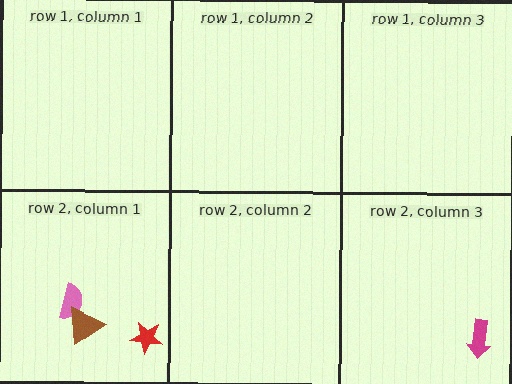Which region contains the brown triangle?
The row 2, column 1 region.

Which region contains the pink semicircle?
The row 2, column 1 region.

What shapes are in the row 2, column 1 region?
The pink semicircle, the red star, the brown triangle.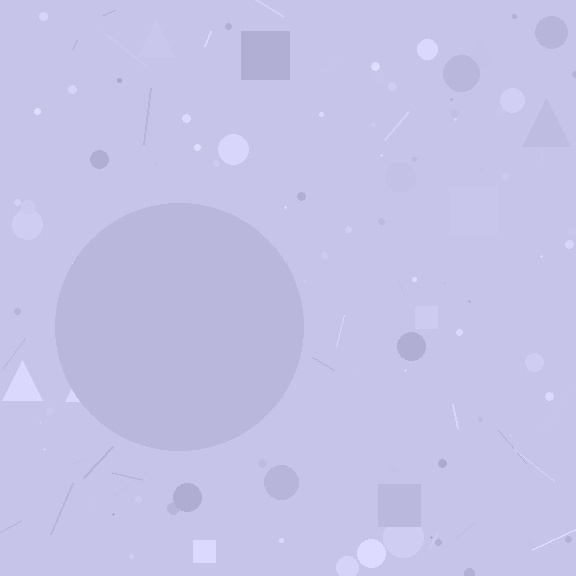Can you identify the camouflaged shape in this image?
The camouflaged shape is a circle.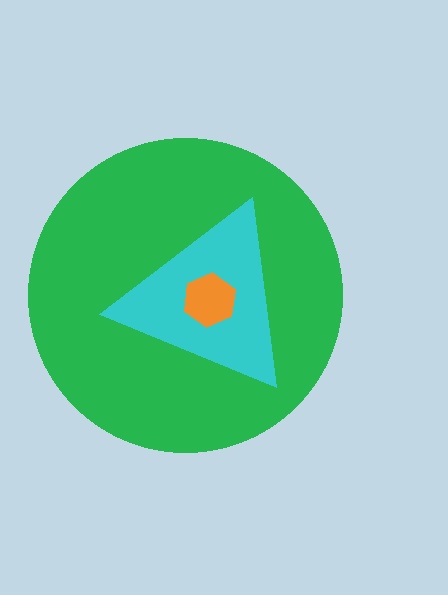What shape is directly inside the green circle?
The cyan triangle.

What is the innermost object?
The orange hexagon.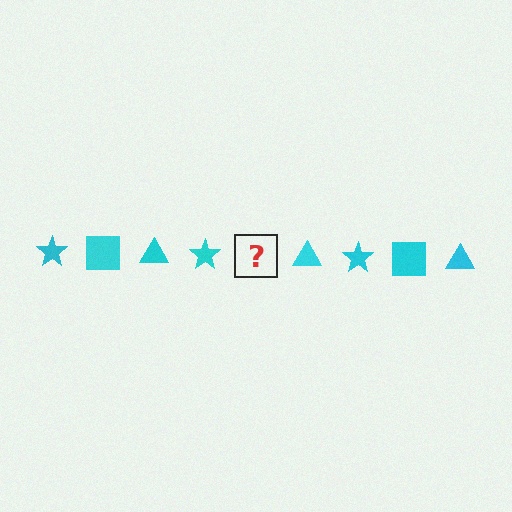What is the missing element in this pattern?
The missing element is a cyan square.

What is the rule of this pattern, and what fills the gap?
The rule is that the pattern cycles through star, square, triangle shapes in cyan. The gap should be filled with a cyan square.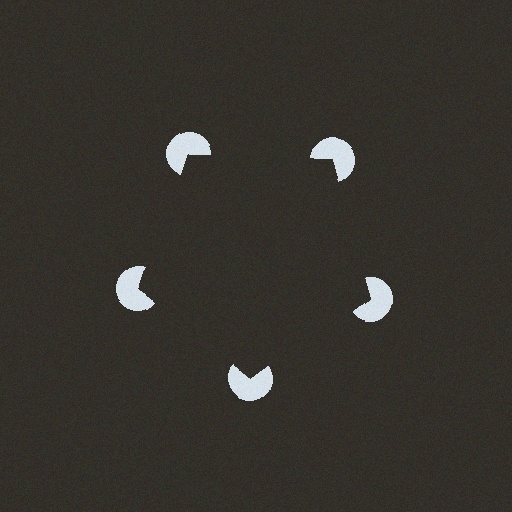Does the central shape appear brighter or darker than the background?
It typically appears slightly darker than the background, even though no actual brightness change is drawn.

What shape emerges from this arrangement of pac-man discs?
An illusory pentagon — its edges are inferred from the aligned wedge cuts in the pac-man discs, not physically drawn.